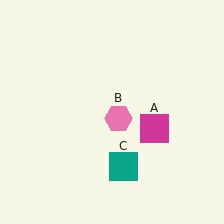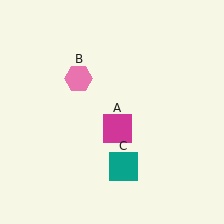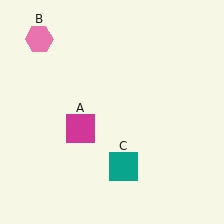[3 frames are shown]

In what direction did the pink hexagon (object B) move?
The pink hexagon (object B) moved up and to the left.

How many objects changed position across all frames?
2 objects changed position: magenta square (object A), pink hexagon (object B).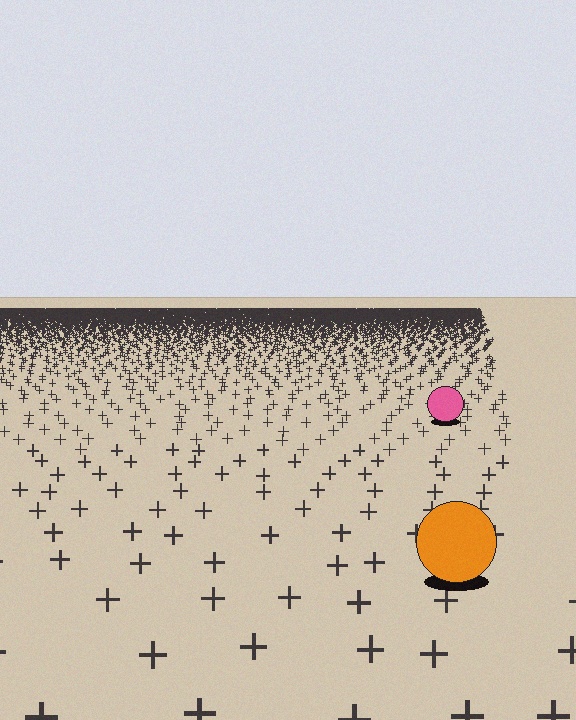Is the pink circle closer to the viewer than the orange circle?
No. The orange circle is closer — you can tell from the texture gradient: the ground texture is coarser near it.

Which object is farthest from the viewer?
The pink circle is farthest from the viewer. It appears smaller and the ground texture around it is denser.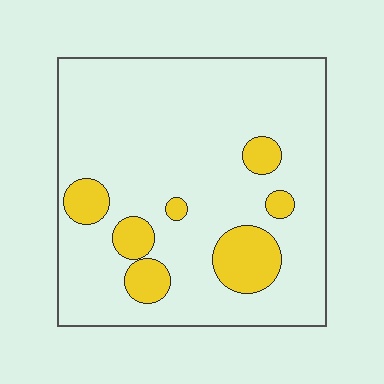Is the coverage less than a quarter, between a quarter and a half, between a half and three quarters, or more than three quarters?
Less than a quarter.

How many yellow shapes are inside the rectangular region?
7.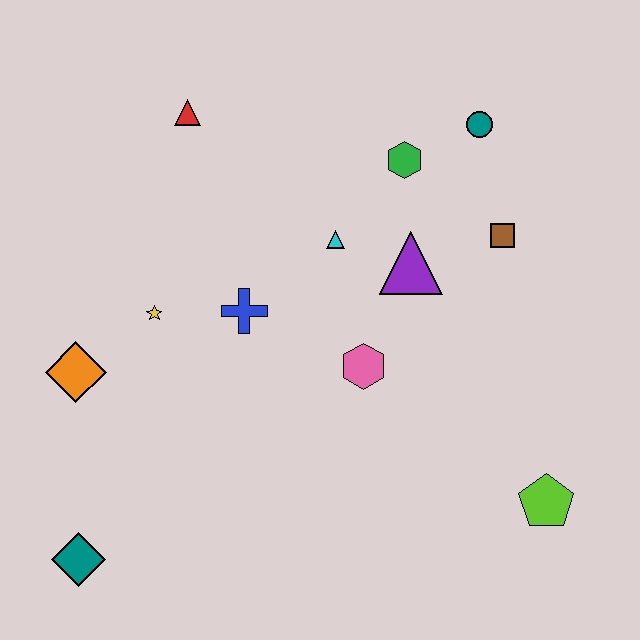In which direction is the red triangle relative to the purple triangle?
The red triangle is to the left of the purple triangle.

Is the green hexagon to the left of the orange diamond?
No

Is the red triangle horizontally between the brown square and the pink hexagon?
No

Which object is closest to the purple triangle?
The cyan triangle is closest to the purple triangle.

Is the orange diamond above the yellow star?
No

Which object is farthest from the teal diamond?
The teal circle is farthest from the teal diamond.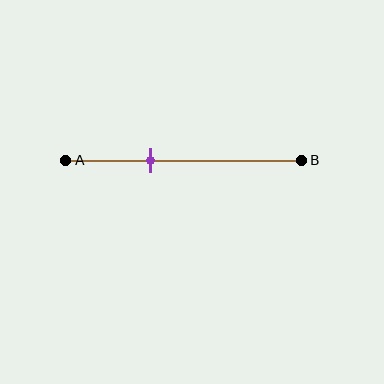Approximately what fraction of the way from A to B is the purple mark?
The purple mark is approximately 35% of the way from A to B.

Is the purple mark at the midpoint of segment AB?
No, the mark is at about 35% from A, not at the 50% midpoint.